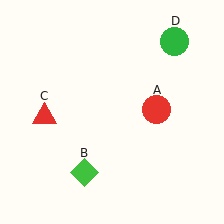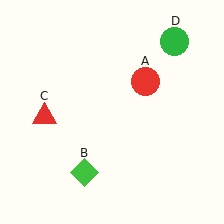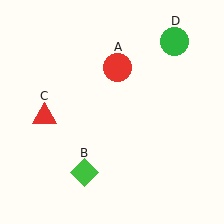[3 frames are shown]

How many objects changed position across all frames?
1 object changed position: red circle (object A).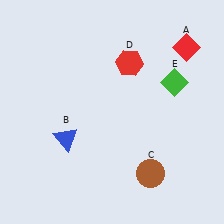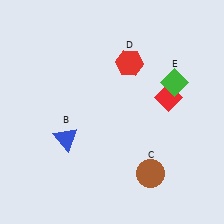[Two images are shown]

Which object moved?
The red diamond (A) moved down.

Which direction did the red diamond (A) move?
The red diamond (A) moved down.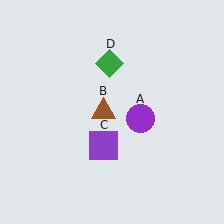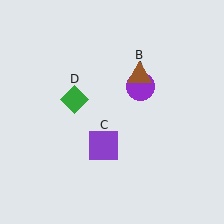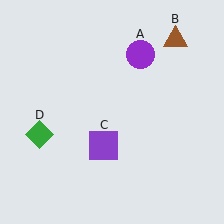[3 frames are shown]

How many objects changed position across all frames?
3 objects changed position: purple circle (object A), brown triangle (object B), green diamond (object D).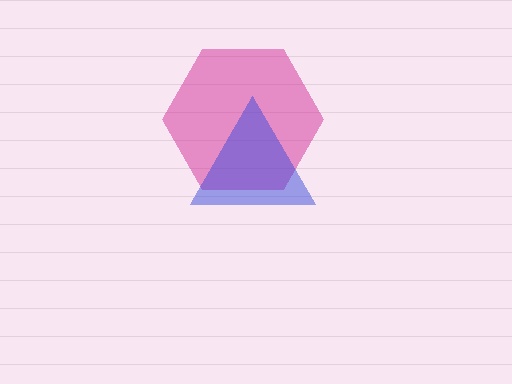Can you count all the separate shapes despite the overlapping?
Yes, there are 2 separate shapes.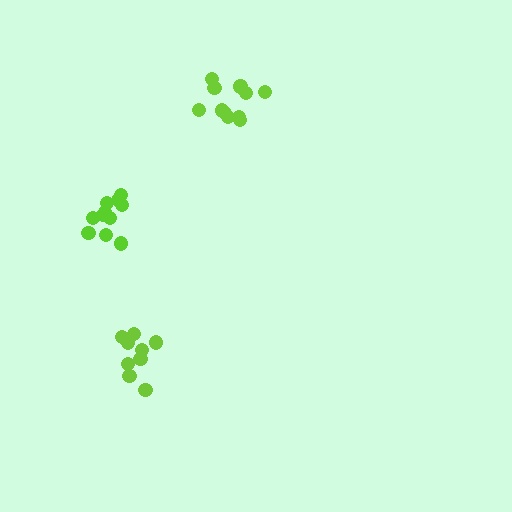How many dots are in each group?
Group 1: 11 dots, Group 2: 9 dots, Group 3: 11 dots (31 total).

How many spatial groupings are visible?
There are 3 spatial groupings.